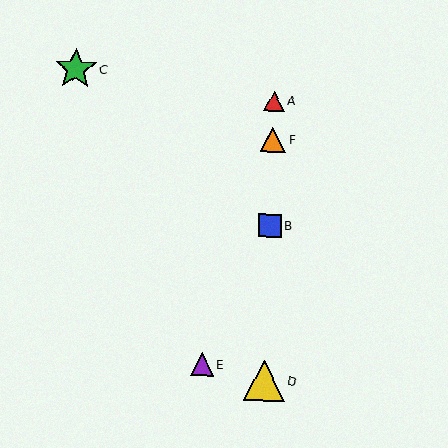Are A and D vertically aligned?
Yes, both are at x≈274.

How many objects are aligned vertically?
4 objects (A, B, D, F) are aligned vertically.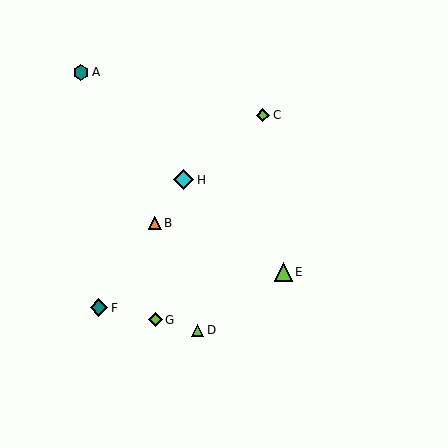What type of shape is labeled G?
Shape G is a lime diamond.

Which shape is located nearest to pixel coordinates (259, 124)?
The lime diamond (labeled C) at (263, 115) is nearest to that location.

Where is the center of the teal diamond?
The center of the teal diamond is at (99, 308).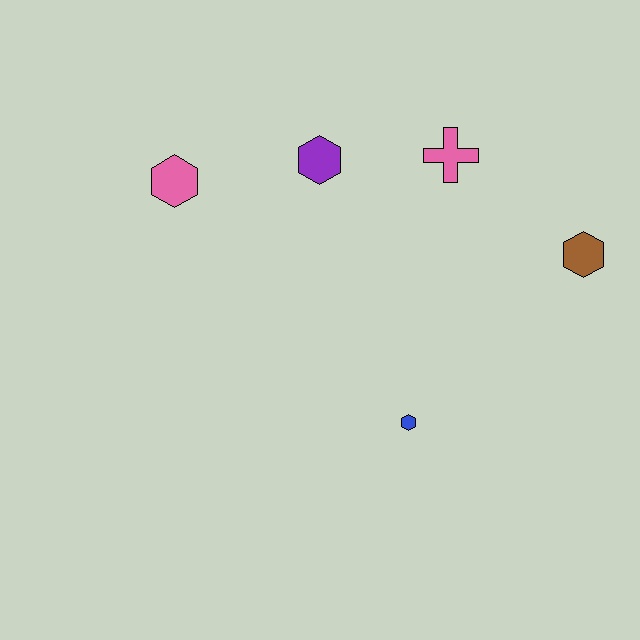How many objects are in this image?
There are 5 objects.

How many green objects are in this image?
There are no green objects.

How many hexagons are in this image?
There are 4 hexagons.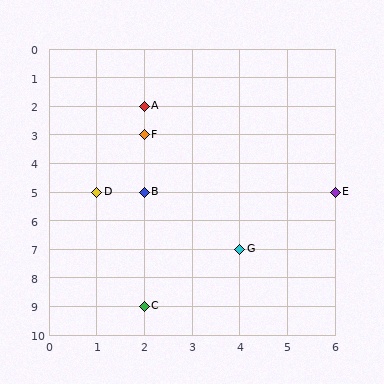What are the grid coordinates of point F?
Point F is at grid coordinates (2, 3).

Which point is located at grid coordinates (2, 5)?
Point B is at (2, 5).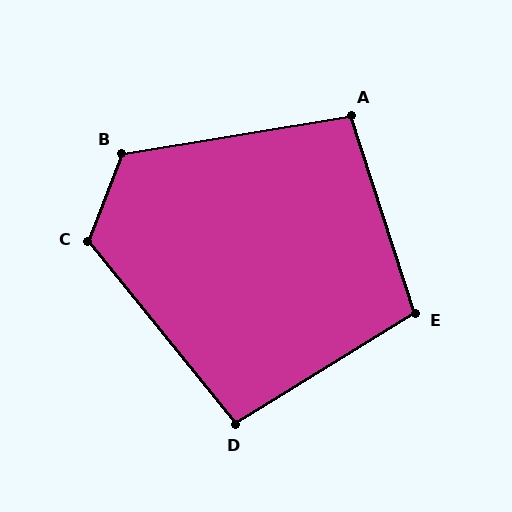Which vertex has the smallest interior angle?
D, at approximately 98 degrees.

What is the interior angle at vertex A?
Approximately 99 degrees (obtuse).